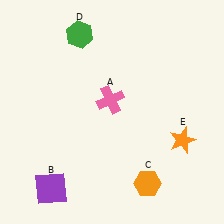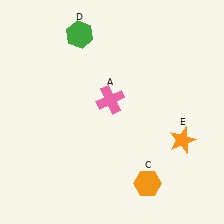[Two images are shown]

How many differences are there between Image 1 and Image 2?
There is 1 difference between the two images.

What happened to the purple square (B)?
The purple square (B) was removed in Image 2. It was in the bottom-left area of Image 1.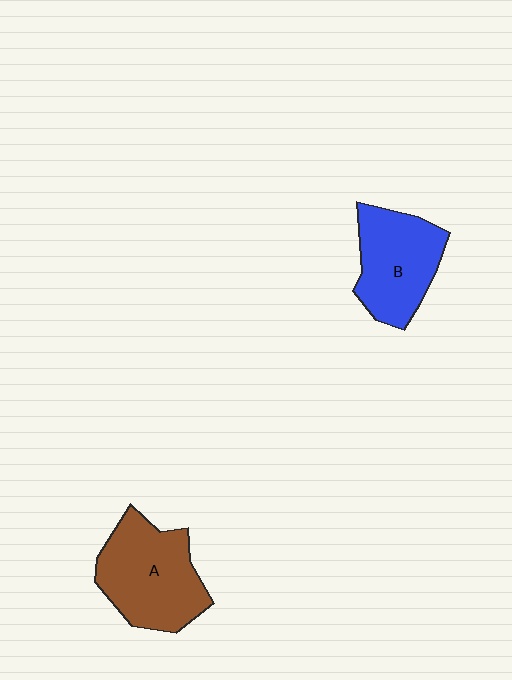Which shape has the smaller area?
Shape B (blue).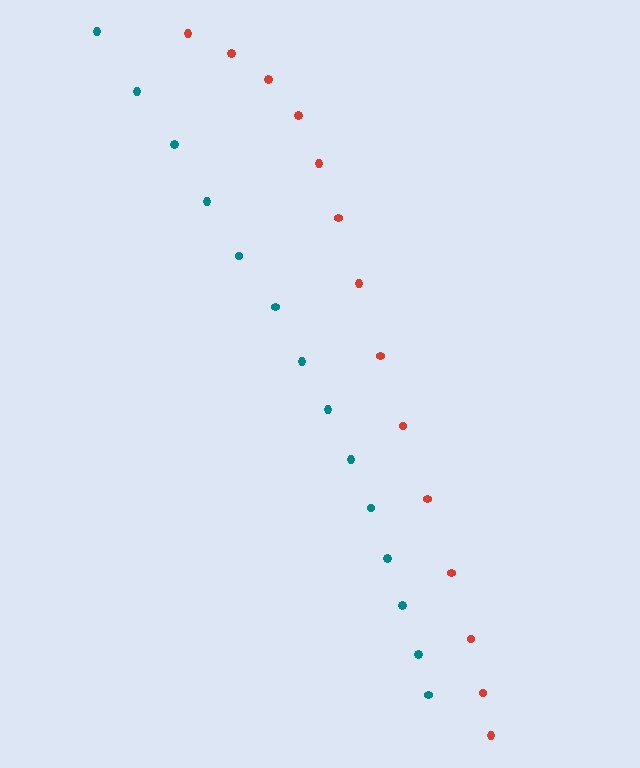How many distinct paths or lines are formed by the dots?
There are 2 distinct paths.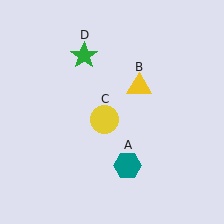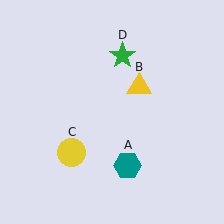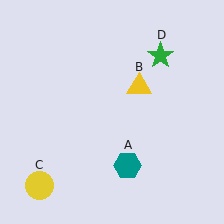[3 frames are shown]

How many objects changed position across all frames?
2 objects changed position: yellow circle (object C), green star (object D).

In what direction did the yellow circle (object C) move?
The yellow circle (object C) moved down and to the left.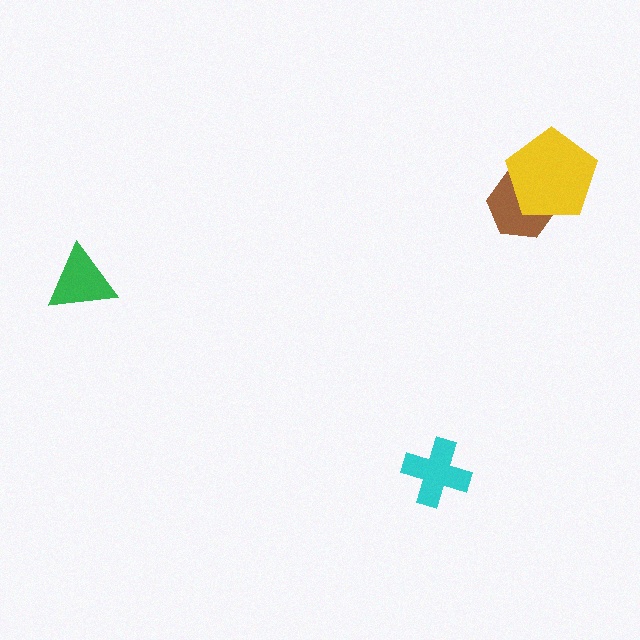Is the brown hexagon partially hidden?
Yes, it is partially covered by another shape.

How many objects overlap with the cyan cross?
0 objects overlap with the cyan cross.